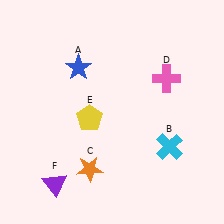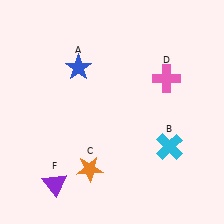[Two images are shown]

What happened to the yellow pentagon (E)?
The yellow pentagon (E) was removed in Image 2. It was in the bottom-left area of Image 1.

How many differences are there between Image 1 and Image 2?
There is 1 difference between the two images.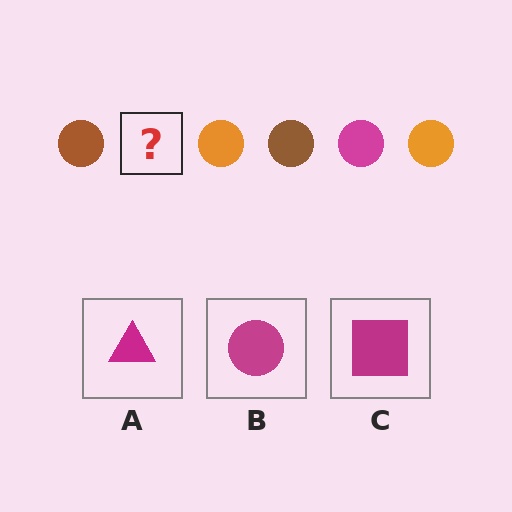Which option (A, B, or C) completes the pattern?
B.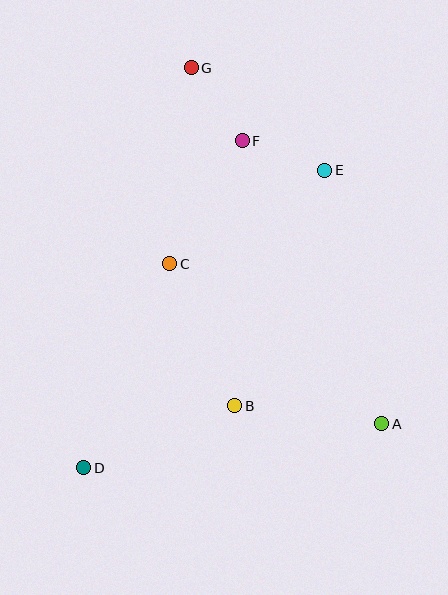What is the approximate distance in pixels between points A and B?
The distance between A and B is approximately 148 pixels.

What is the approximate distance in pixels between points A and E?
The distance between A and E is approximately 260 pixels.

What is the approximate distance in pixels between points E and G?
The distance between E and G is approximately 168 pixels.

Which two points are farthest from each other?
Points D and G are farthest from each other.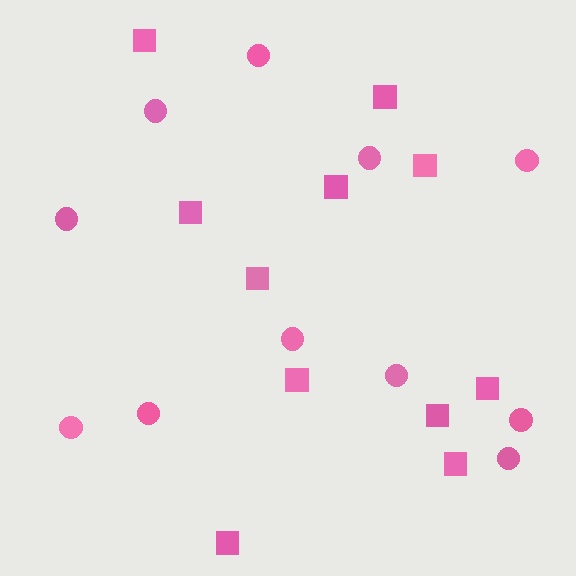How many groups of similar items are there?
There are 2 groups: one group of circles (11) and one group of squares (11).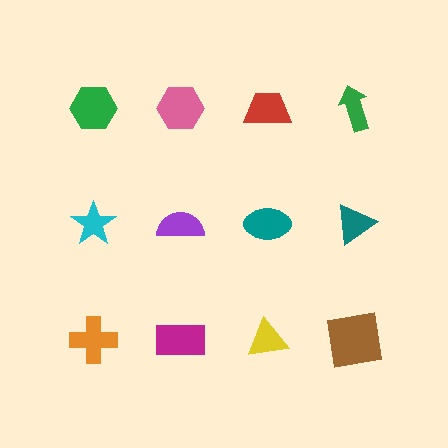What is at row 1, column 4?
A green arrow.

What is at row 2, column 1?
A cyan star.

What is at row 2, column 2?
A purple semicircle.